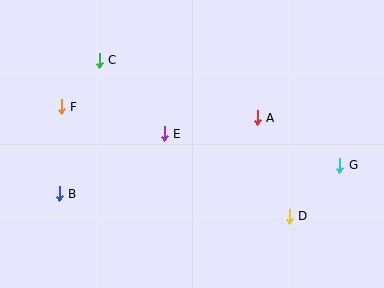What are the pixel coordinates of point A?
Point A is at (257, 118).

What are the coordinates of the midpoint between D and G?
The midpoint between D and G is at (314, 191).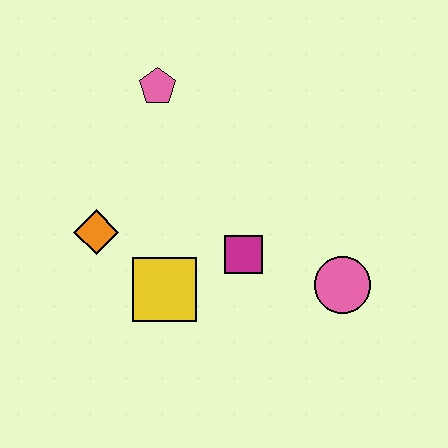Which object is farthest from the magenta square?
The pink pentagon is farthest from the magenta square.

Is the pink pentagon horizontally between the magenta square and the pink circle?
No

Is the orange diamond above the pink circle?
Yes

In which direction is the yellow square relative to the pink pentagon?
The yellow square is below the pink pentagon.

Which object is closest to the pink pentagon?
The orange diamond is closest to the pink pentagon.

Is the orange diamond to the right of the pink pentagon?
No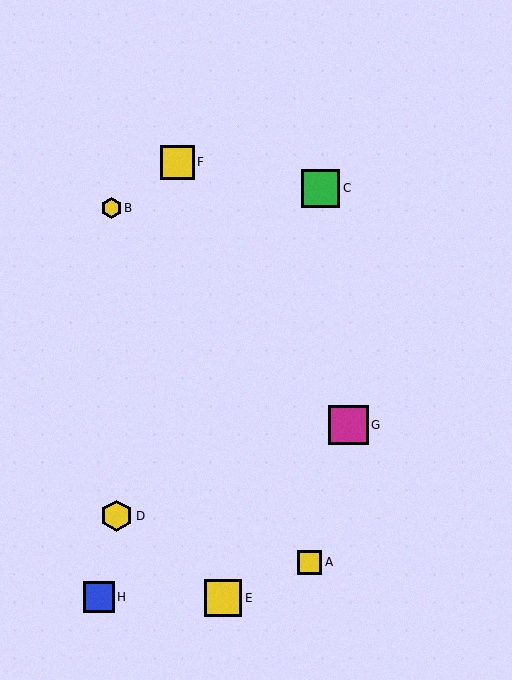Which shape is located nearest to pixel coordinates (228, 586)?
The yellow square (labeled E) at (223, 598) is nearest to that location.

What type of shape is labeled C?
Shape C is a green square.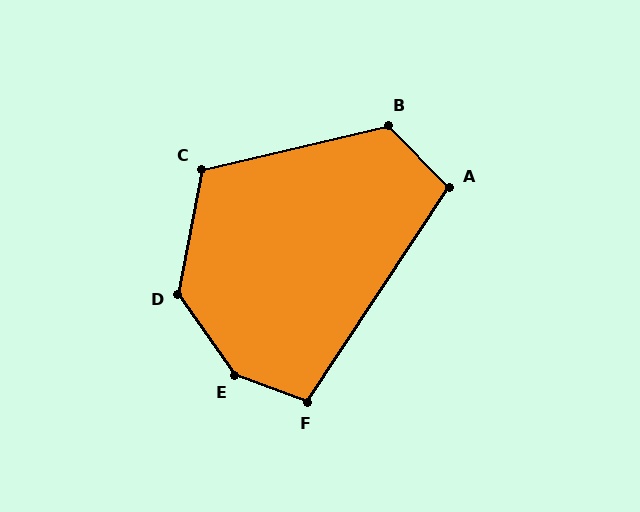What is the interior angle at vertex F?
Approximately 103 degrees (obtuse).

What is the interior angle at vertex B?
Approximately 122 degrees (obtuse).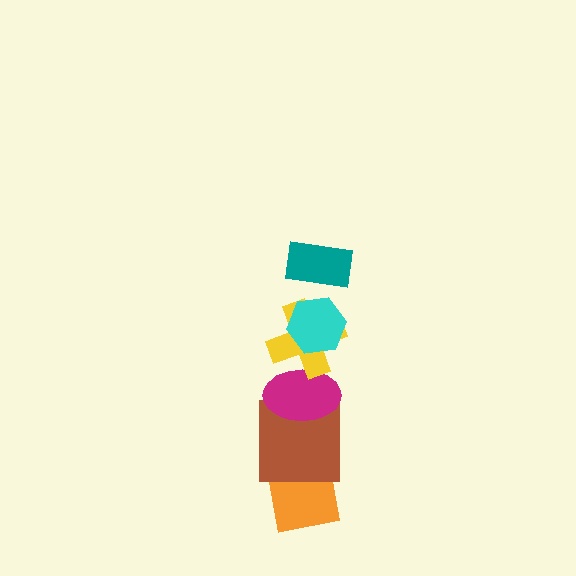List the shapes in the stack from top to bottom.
From top to bottom: the teal rectangle, the cyan hexagon, the yellow cross, the magenta ellipse, the brown square, the orange square.